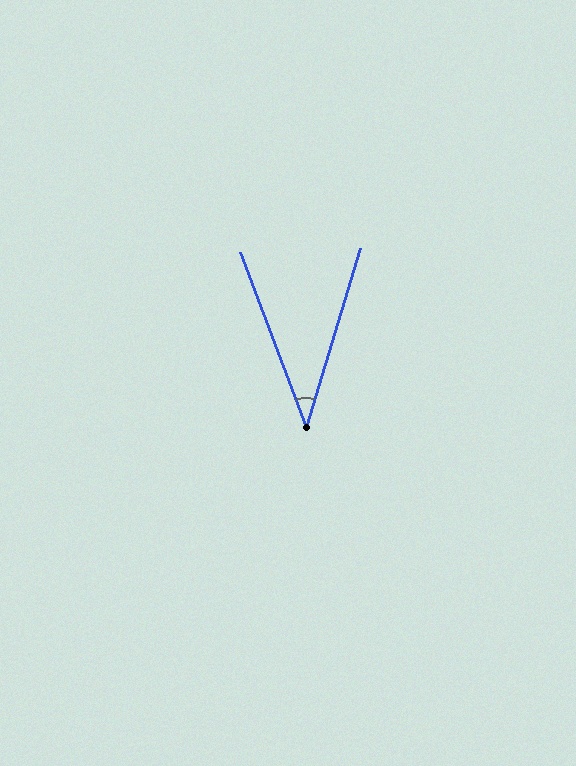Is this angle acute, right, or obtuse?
It is acute.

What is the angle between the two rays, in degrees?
Approximately 37 degrees.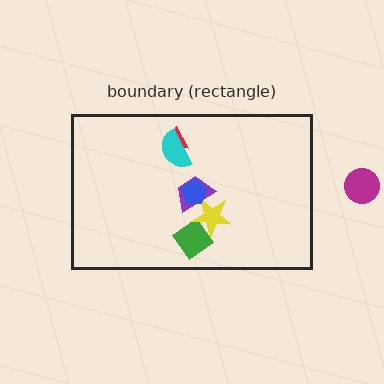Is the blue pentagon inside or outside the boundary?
Inside.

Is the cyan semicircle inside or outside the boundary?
Inside.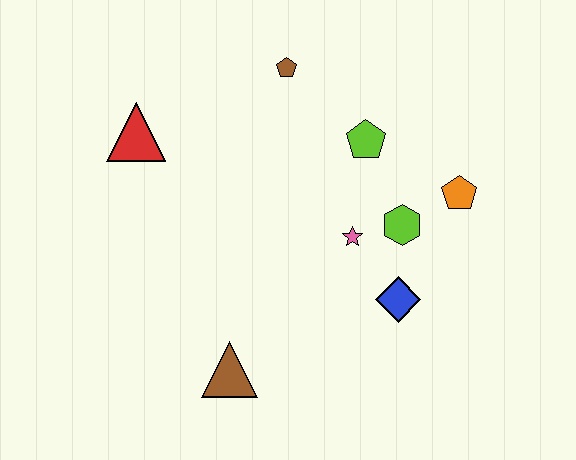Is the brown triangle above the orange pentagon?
No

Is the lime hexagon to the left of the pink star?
No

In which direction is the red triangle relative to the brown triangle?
The red triangle is above the brown triangle.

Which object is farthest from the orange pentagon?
The red triangle is farthest from the orange pentagon.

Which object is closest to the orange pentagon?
The lime hexagon is closest to the orange pentagon.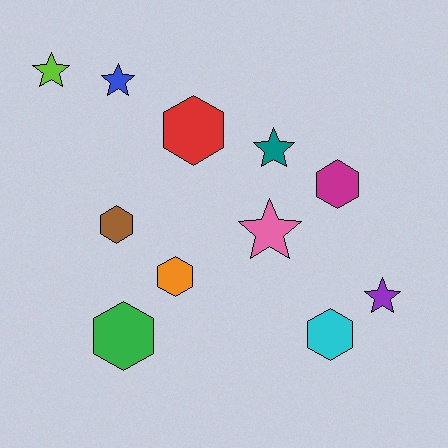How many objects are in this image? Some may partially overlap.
There are 11 objects.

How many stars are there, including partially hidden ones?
There are 5 stars.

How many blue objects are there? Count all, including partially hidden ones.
There is 1 blue object.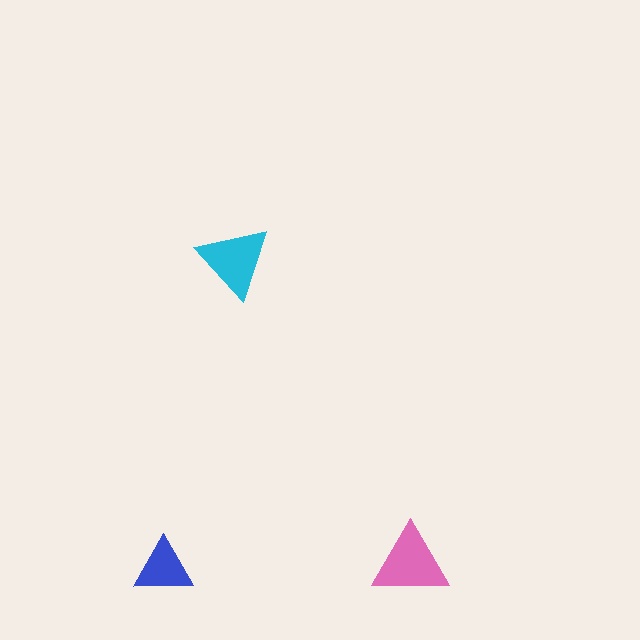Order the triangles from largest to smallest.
the pink one, the cyan one, the blue one.